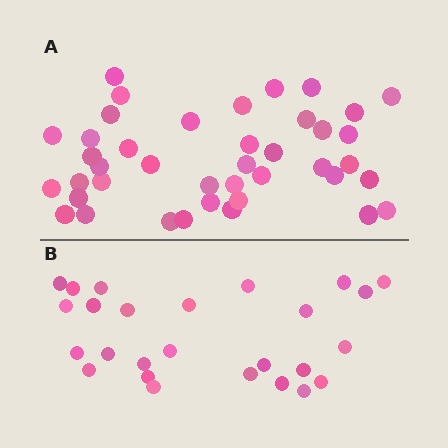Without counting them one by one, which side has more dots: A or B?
Region A (the top region) has more dots.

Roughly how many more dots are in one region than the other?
Region A has approximately 15 more dots than region B.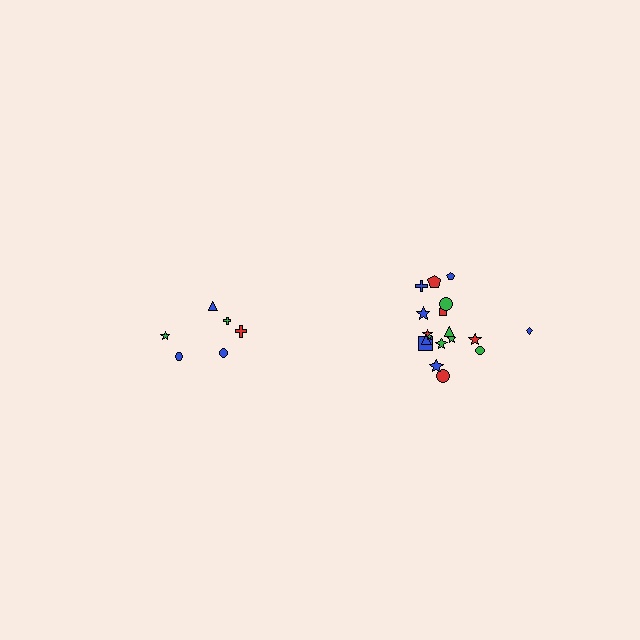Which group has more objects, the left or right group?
The right group.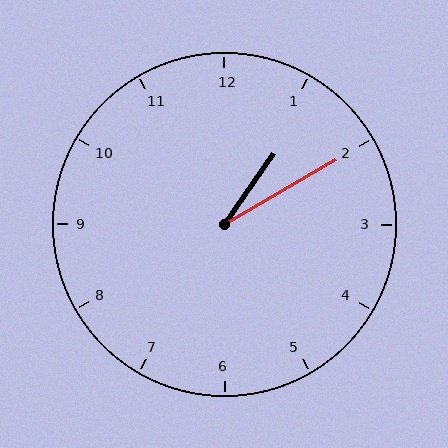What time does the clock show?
1:10.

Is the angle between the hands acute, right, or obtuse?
It is acute.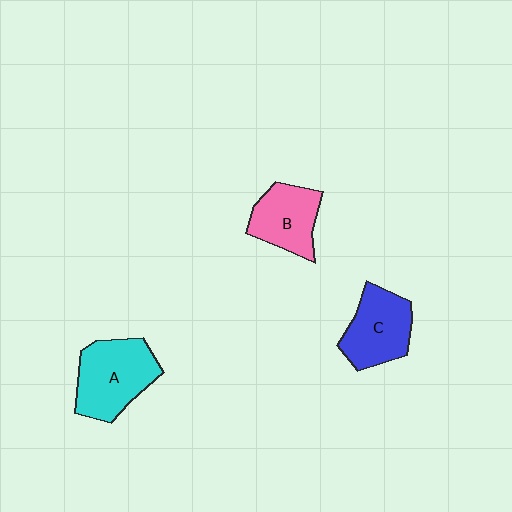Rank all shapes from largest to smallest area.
From largest to smallest: A (cyan), C (blue), B (pink).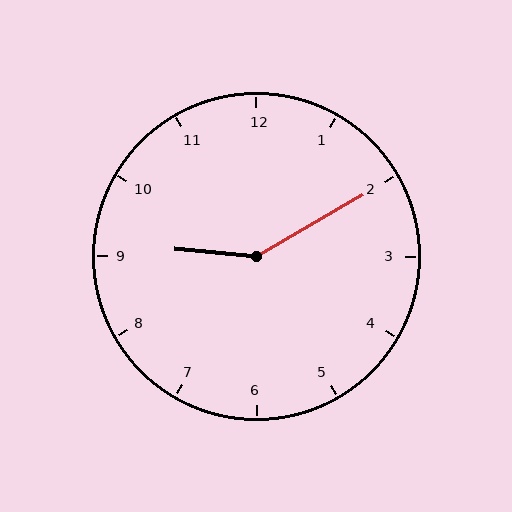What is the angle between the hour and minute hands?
Approximately 145 degrees.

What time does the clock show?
9:10.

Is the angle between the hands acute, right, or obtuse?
It is obtuse.